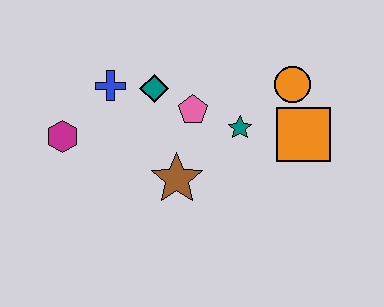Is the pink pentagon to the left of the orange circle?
Yes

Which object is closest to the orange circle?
The orange square is closest to the orange circle.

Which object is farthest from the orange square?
The magenta hexagon is farthest from the orange square.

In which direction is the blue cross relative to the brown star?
The blue cross is above the brown star.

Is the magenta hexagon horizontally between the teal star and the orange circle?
No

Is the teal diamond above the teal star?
Yes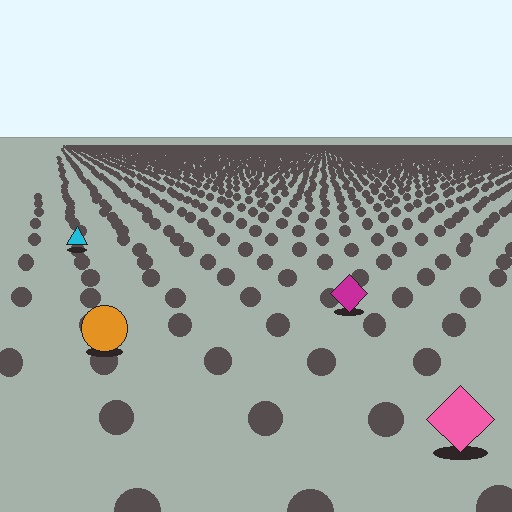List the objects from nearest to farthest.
From nearest to farthest: the pink diamond, the orange circle, the magenta diamond, the cyan triangle.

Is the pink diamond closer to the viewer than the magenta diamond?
Yes. The pink diamond is closer — you can tell from the texture gradient: the ground texture is coarser near it.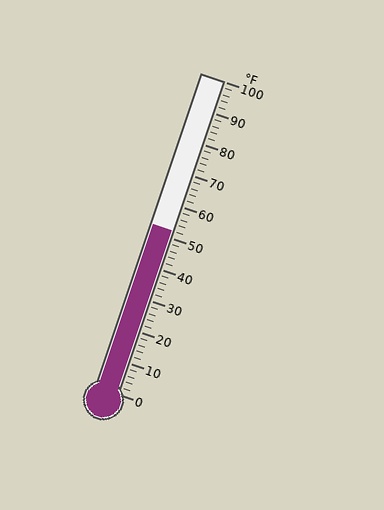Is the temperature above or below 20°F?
The temperature is above 20°F.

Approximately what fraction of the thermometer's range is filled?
The thermometer is filled to approximately 50% of its range.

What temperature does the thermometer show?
The thermometer shows approximately 52°F.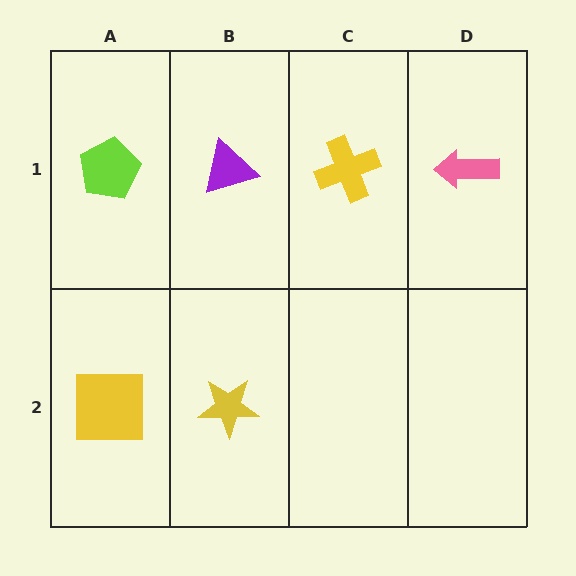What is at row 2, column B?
A yellow star.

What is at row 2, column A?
A yellow square.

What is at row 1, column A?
A lime pentagon.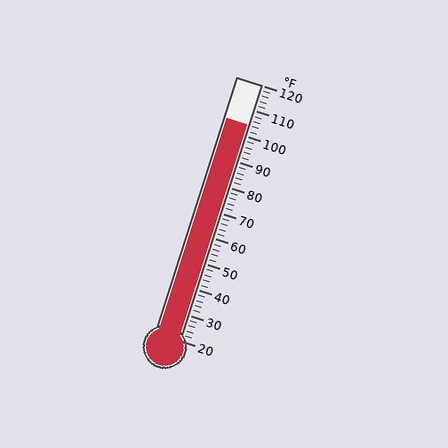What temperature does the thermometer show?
The thermometer shows approximately 104°F.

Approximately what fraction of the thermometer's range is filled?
The thermometer is filled to approximately 85% of its range.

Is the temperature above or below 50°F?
The temperature is above 50°F.